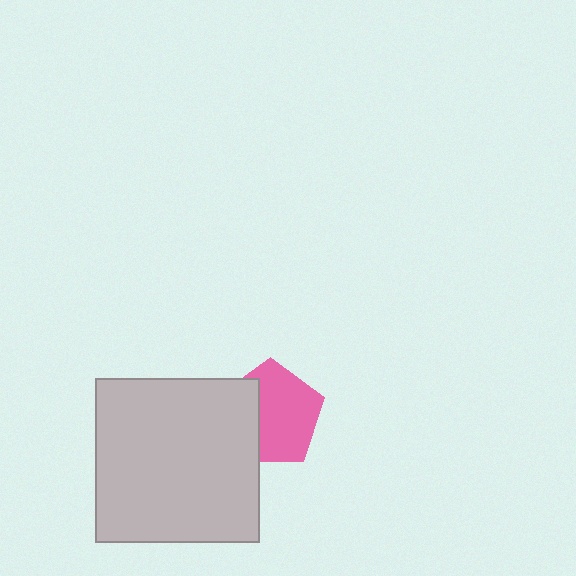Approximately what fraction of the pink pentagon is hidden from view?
Roughly 35% of the pink pentagon is hidden behind the light gray square.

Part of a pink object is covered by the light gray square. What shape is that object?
It is a pentagon.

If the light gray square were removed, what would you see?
You would see the complete pink pentagon.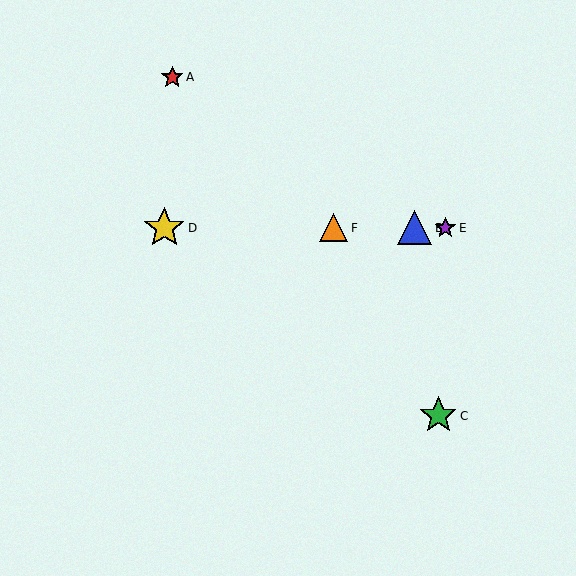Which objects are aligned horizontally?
Objects B, D, E, F are aligned horizontally.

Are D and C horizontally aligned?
No, D is at y≈228 and C is at y≈416.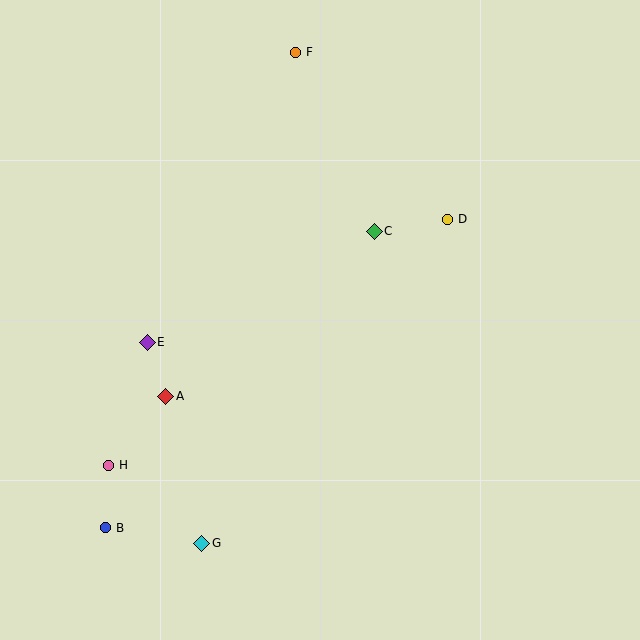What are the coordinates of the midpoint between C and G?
The midpoint between C and G is at (288, 387).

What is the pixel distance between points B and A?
The distance between B and A is 145 pixels.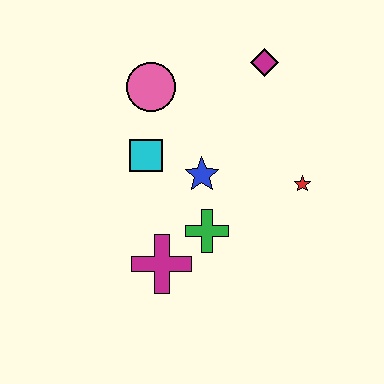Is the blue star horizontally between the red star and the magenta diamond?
No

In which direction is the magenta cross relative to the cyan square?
The magenta cross is below the cyan square.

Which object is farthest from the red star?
The pink circle is farthest from the red star.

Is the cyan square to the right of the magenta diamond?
No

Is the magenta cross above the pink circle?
No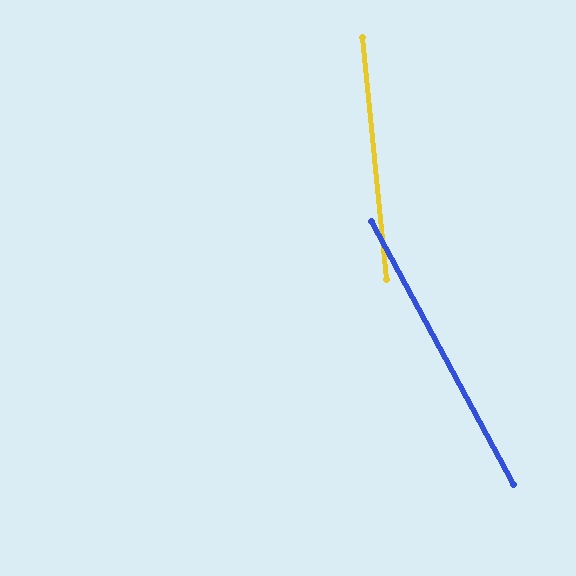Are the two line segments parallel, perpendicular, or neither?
Neither parallel nor perpendicular — they differ by about 23°.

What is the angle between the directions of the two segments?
Approximately 23 degrees.